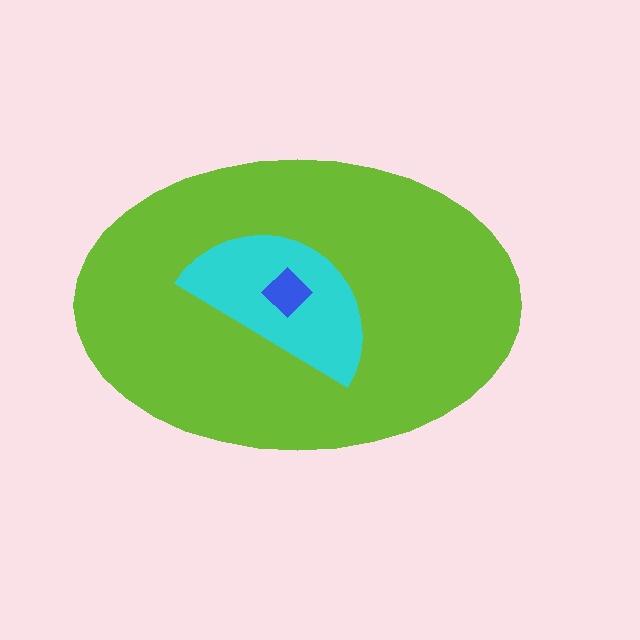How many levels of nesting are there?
3.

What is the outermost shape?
The lime ellipse.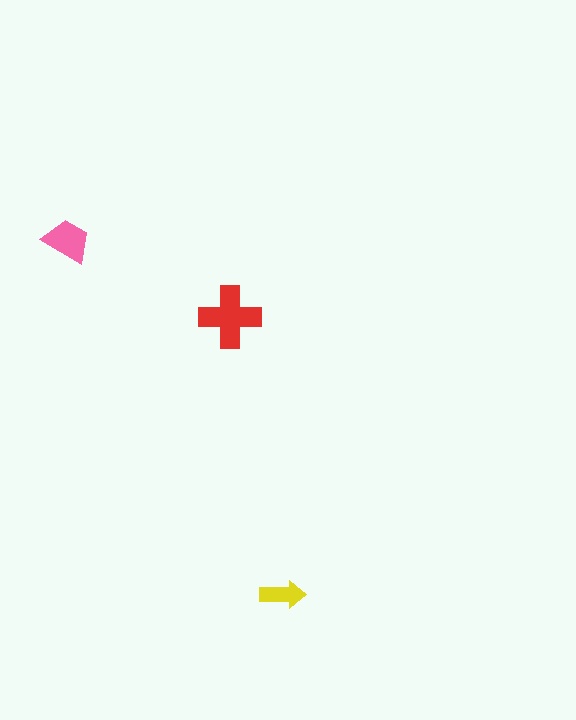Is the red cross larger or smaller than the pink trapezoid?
Larger.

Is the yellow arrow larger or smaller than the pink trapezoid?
Smaller.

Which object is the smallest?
The yellow arrow.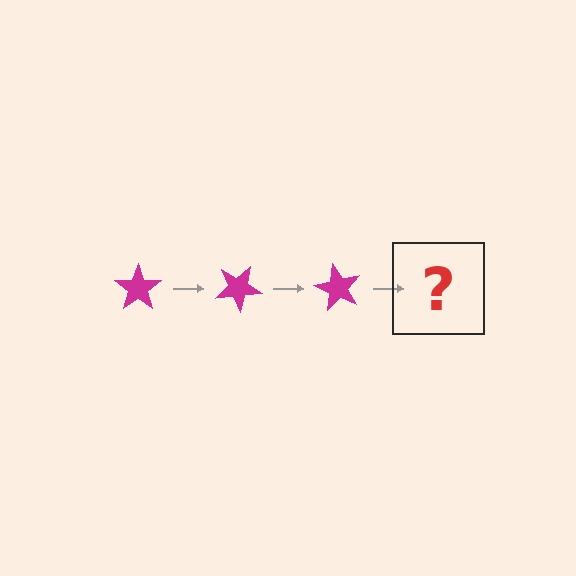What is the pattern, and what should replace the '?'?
The pattern is that the star rotates 30 degrees each step. The '?' should be a magenta star rotated 90 degrees.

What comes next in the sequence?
The next element should be a magenta star rotated 90 degrees.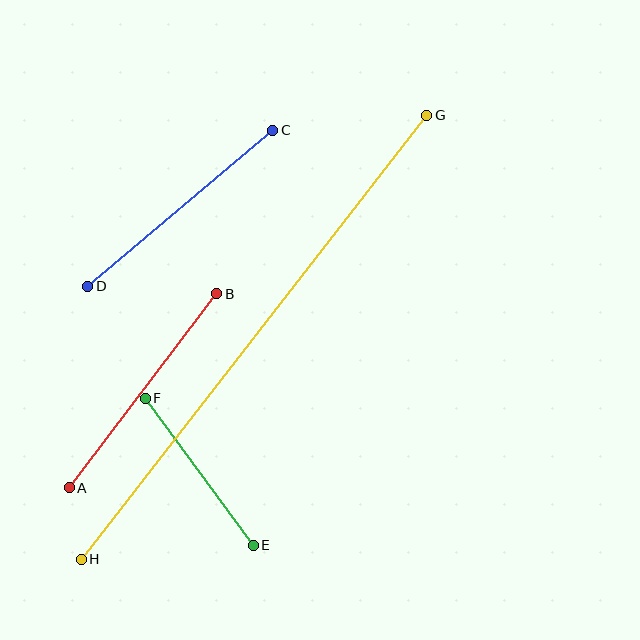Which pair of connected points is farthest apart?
Points G and H are farthest apart.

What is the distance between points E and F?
The distance is approximately 182 pixels.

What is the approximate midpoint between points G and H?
The midpoint is at approximately (254, 337) pixels.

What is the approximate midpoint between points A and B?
The midpoint is at approximately (143, 391) pixels.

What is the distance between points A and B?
The distance is approximately 244 pixels.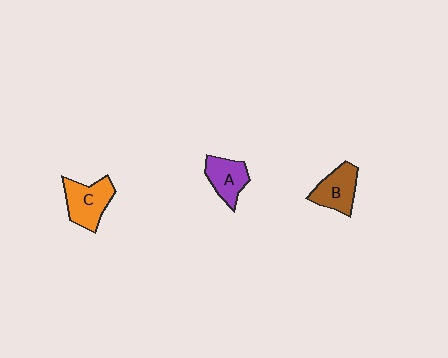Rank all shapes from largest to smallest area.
From largest to smallest: C (orange), B (brown), A (purple).